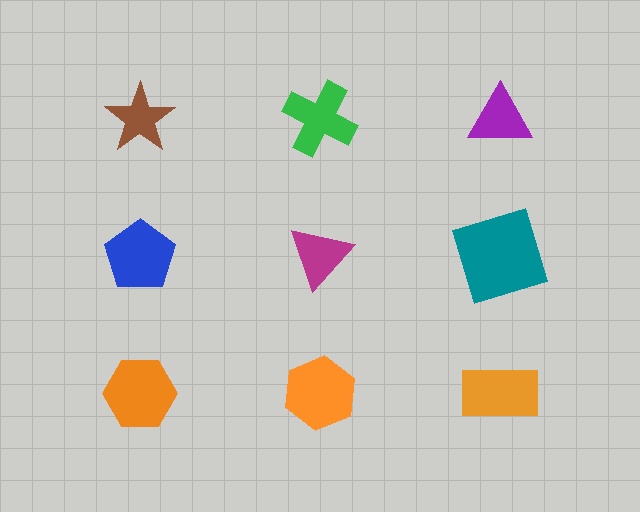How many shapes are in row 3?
3 shapes.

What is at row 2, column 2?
A magenta triangle.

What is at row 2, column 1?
A blue pentagon.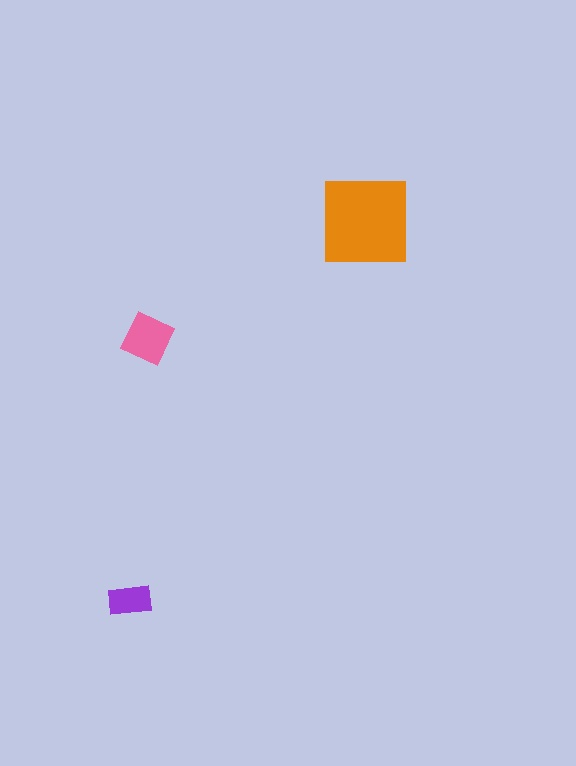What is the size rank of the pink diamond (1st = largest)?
2nd.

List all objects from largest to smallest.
The orange square, the pink diamond, the purple rectangle.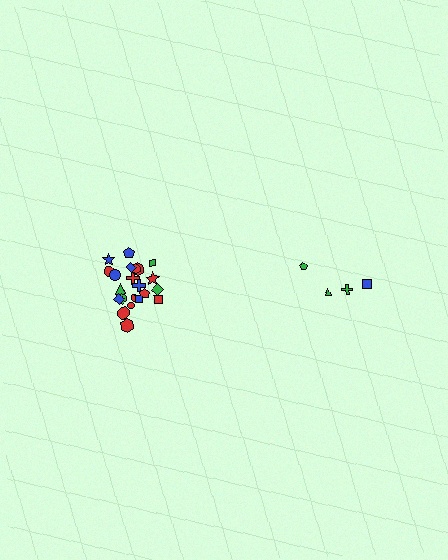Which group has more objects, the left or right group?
The left group.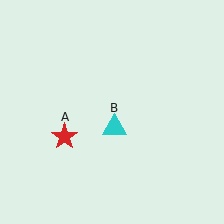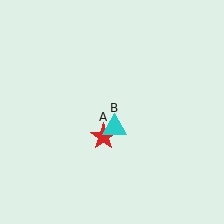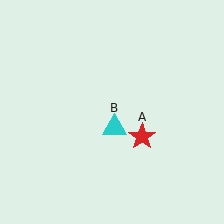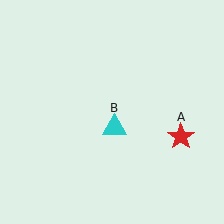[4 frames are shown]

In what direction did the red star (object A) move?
The red star (object A) moved right.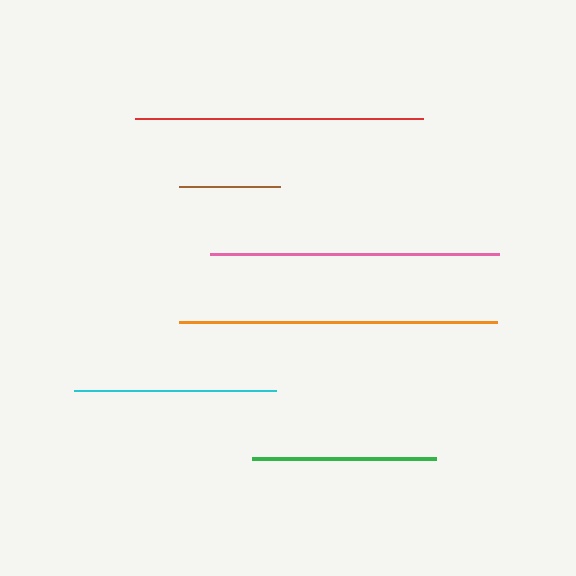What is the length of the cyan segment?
The cyan segment is approximately 202 pixels long.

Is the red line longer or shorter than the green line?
The red line is longer than the green line.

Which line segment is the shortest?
The brown line is the shortest at approximately 101 pixels.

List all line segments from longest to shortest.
From longest to shortest: orange, pink, red, cyan, green, brown.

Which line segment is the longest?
The orange line is the longest at approximately 318 pixels.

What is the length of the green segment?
The green segment is approximately 184 pixels long.